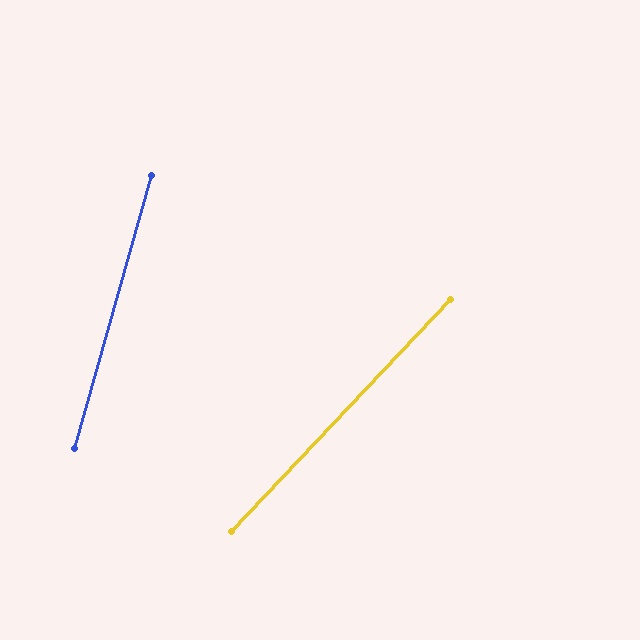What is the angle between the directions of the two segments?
Approximately 27 degrees.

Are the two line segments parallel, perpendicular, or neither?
Neither parallel nor perpendicular — they differ by about 27°.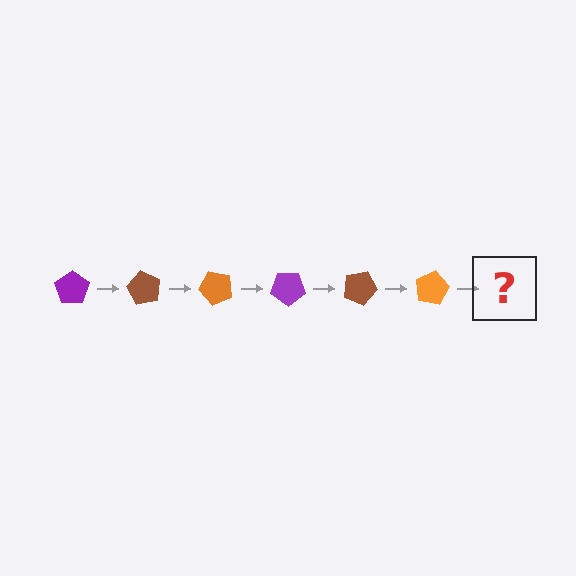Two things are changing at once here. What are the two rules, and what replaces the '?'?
The two rules are that it rotates 60 degrees each step and the color cycles through purple, brown, and orange. The '?' should be a purple pentagon, rotated 360 degrees from the start.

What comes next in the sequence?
The next element should be a purple pentagon, rotated 360 degrees from the start.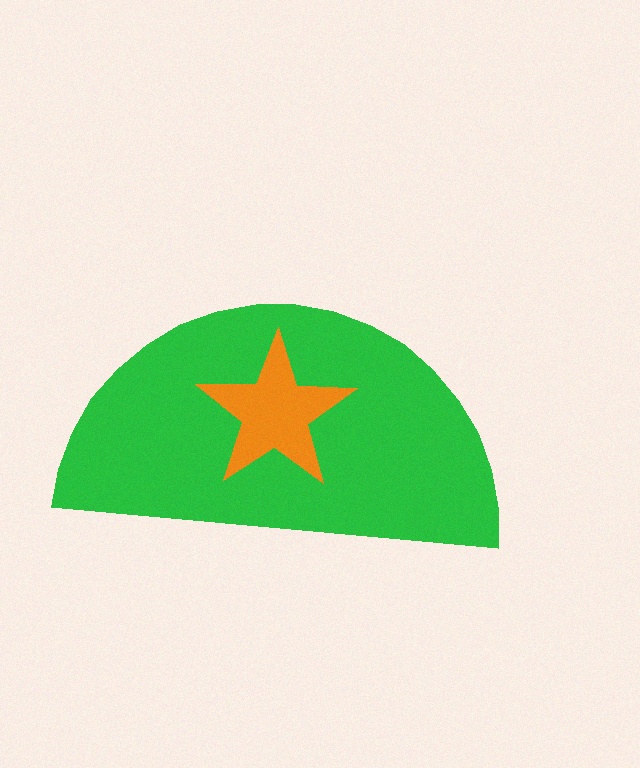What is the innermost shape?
The orange star.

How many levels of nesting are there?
2.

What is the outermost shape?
The green semicircle.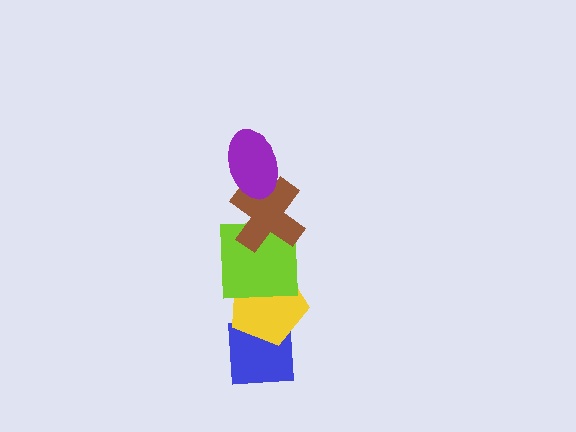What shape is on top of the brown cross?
The purple ellipse is on top of the brown cross.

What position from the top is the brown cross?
The brown cross is 2nd from the top.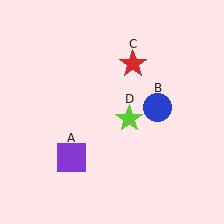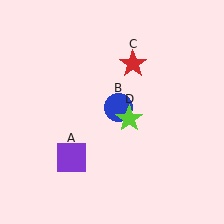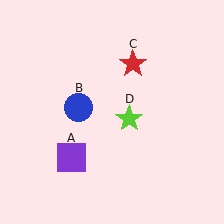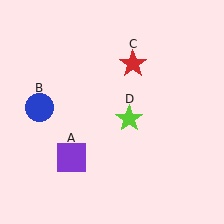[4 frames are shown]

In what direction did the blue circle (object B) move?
The blue circle (object B) moved left.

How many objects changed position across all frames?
1 object changed position: blue circle (object B).